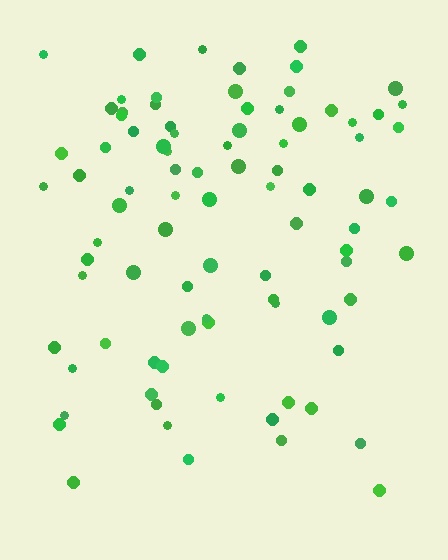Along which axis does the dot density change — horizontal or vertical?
Vertical.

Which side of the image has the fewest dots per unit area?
The bottom.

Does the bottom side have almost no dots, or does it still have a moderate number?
Still a moderate number, just noticeably fewer than the top.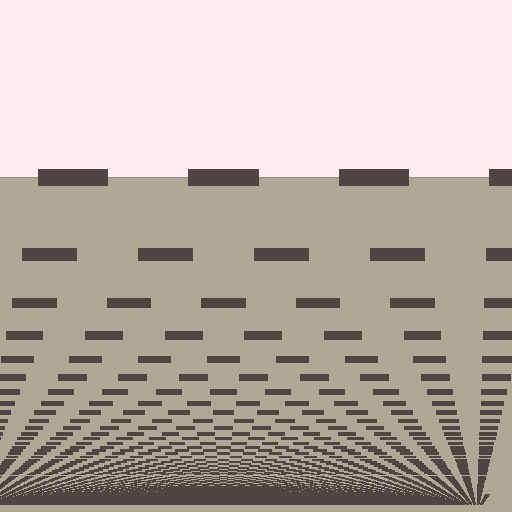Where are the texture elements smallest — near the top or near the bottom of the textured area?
Near the bottom.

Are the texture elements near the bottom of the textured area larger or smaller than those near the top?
Smaller. The gradient is inverted — elements near the bottom are smaller and denser.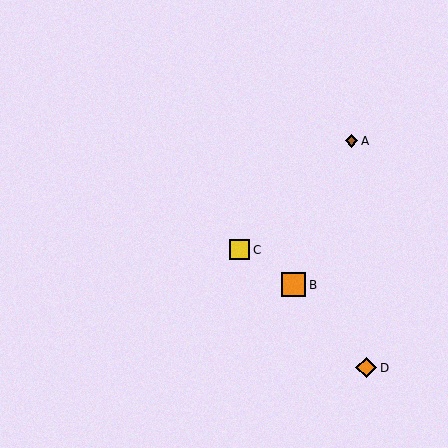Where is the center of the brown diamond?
The center of the brown diamond is at (351, 141).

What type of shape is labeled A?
Shape A is a brown diamond.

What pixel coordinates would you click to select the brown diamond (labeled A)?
Click at (351, 141) to select the brown diamond A.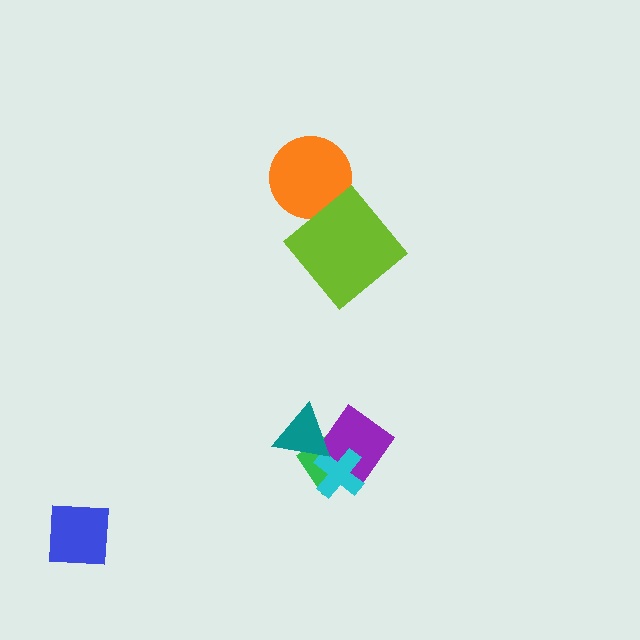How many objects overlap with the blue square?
0 objects overlap with the blue square.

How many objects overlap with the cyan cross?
3 objects overlap with the cyan cross.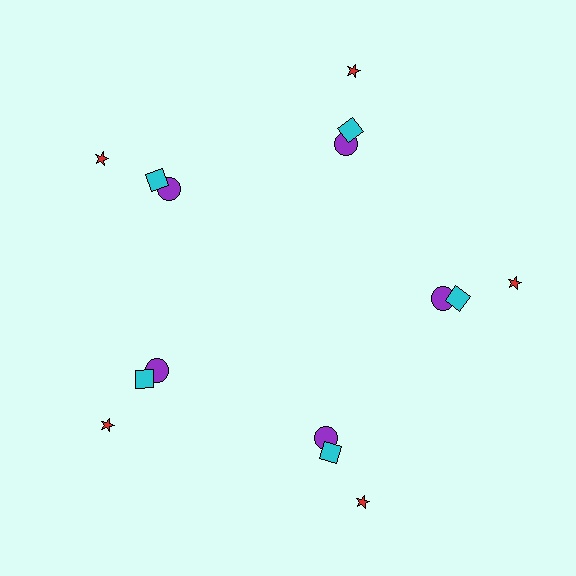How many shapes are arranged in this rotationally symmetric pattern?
There are 15 shapes, arranged in 5 groups of 3.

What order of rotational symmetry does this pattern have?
This pattern has 5-fold rotational symmetry.